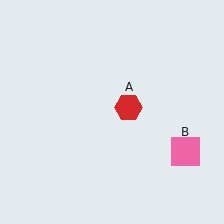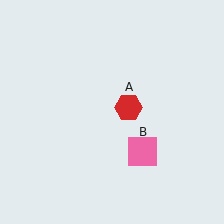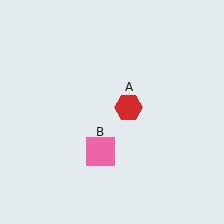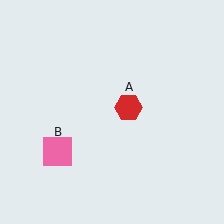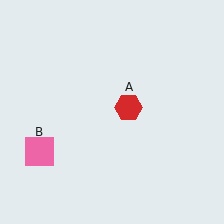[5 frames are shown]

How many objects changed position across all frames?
1 object changed position: pink square (object B).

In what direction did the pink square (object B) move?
The pink square (object B) moved left.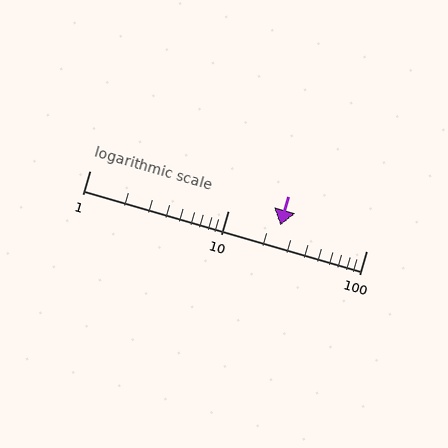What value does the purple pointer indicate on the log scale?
The pointer indicates approximately 24.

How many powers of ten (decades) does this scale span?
The scale spans 2 decades, from 1 to 100.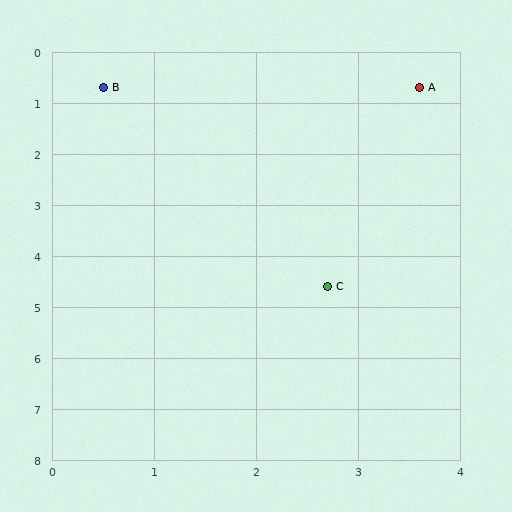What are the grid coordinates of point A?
Point A is at approximately (3.6, 0.7).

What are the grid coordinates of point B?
Point B is at approximately (0.5, 0.7).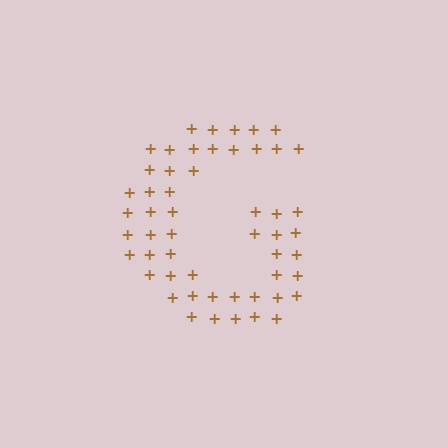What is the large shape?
The large shape is the letter G.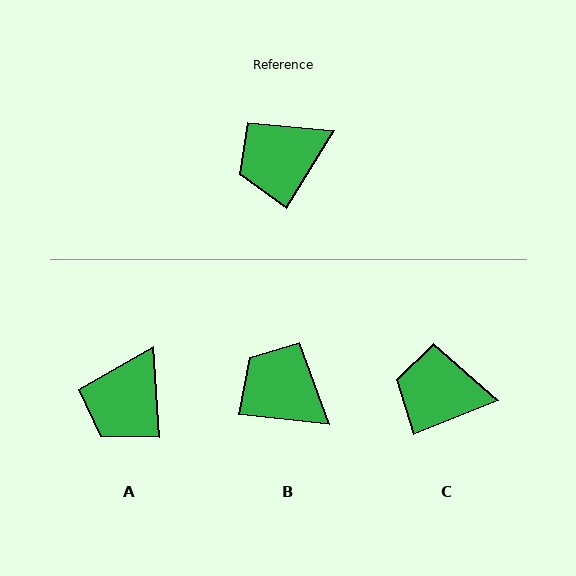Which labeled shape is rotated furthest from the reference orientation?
B, about 65 degrees away.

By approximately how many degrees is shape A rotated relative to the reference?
Approximately 35 degrees counter-clockwise.